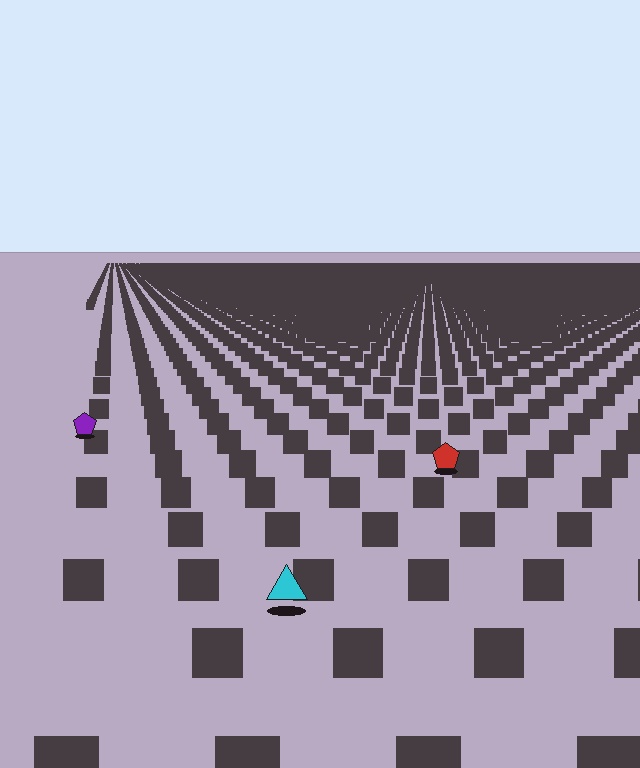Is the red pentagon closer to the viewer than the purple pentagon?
Yes. The red pentagon is closer — you can tell from the texture gradient: the ground texture is coarser near it.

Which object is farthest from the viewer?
The purple pentagon is farthest from the viewer. It appears smaller and the ground texture around it is denser.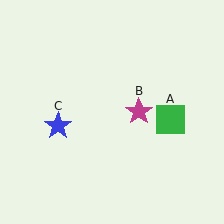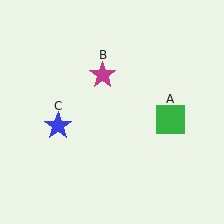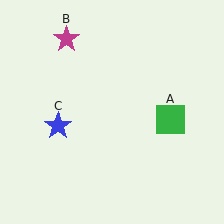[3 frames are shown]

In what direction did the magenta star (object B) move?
The magenta star (object B) moved up and to the left.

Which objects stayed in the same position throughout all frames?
Green square (object A) and blue star (object C) remained stationary.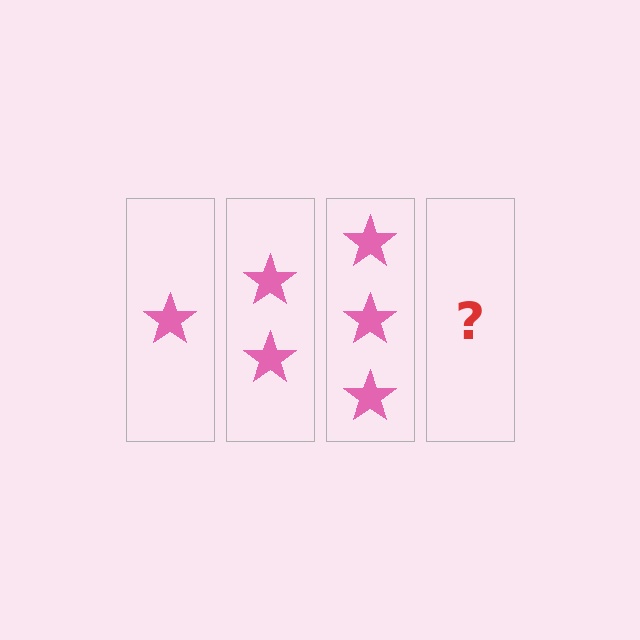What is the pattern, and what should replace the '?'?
The pattern is that each step adds one more star. The '?' should be 4 stars.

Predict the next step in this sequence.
The next step is 4 stars.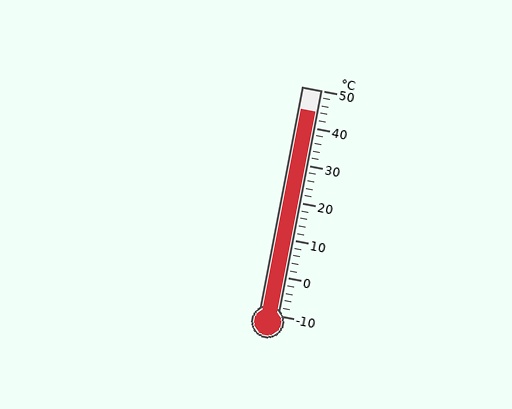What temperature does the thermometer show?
The thermometer shows approximately 44°C.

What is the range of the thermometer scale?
The thermometer scale ranges from -10°C to 50°C.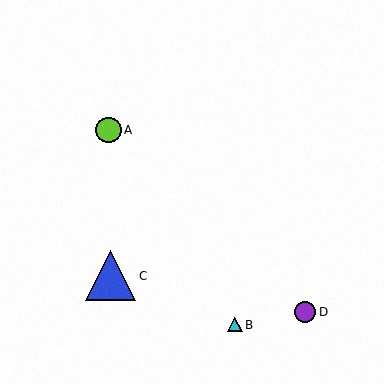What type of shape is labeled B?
Shape B is a cyan triangle.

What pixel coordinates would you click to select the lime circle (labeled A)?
Click at (108, 130) to select the lime circle A.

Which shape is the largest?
The blue triangle (labeled C) is the largest.